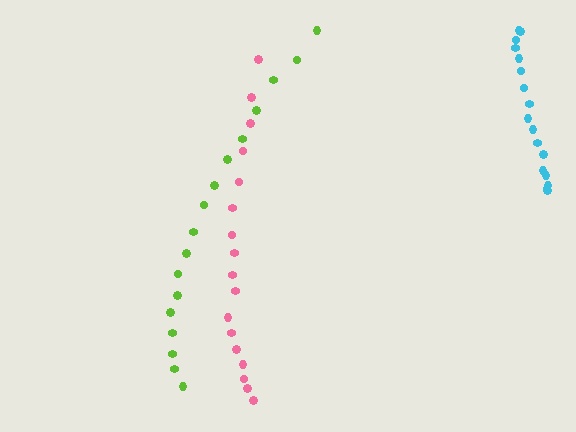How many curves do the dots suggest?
There are 3 distinct paths.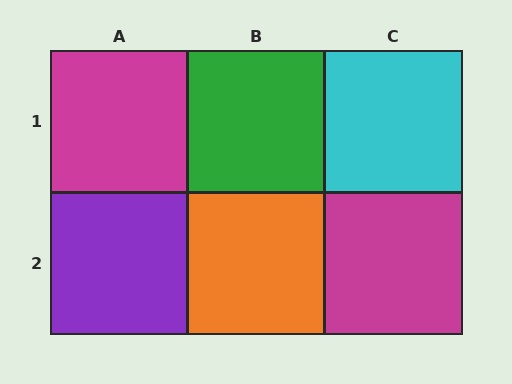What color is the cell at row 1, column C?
Cyan.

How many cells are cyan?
1 cell is cyan.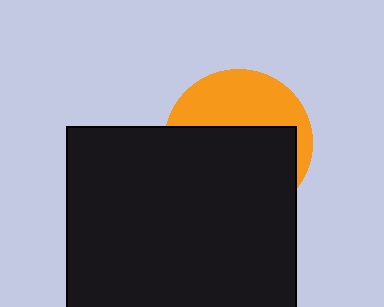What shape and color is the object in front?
The object in front is a black square.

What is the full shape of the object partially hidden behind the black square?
The partially hidden object is an orange circle.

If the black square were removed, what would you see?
You would see the complete orange circle.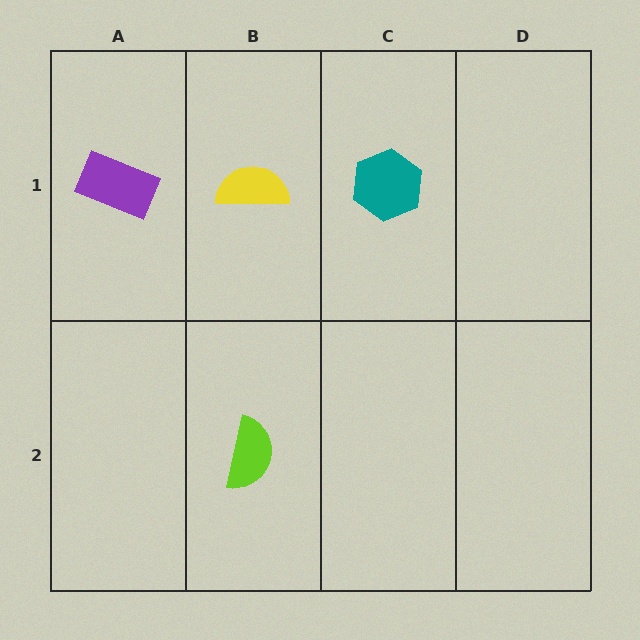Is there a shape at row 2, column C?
No, that cell is empty.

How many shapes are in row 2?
1 shape.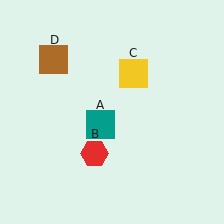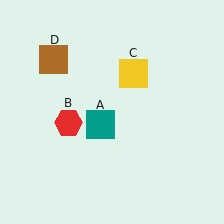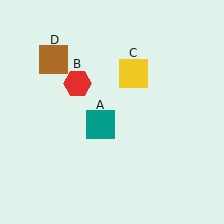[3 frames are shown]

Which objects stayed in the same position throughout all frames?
Teal square (object A) and yellow square (object C) and brown square (object D) remained stationary.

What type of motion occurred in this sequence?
The red hexagon (object B) rotated clockwise around the center of the scene.